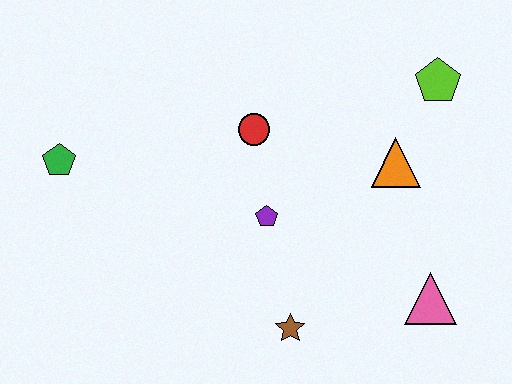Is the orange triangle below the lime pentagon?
Yes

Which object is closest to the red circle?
The purple pentagon is closest to the red circle.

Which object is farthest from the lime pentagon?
The green pentagon is farthest from the lime pentagon.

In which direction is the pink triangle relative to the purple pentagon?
The pink triangle is to the right of the purple pentagon.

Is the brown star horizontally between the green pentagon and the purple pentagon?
No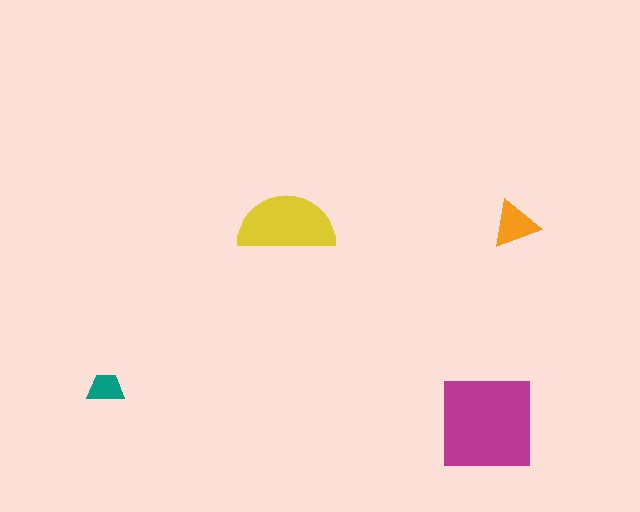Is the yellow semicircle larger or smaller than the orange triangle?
Larger.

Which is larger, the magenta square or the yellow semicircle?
The magenta square.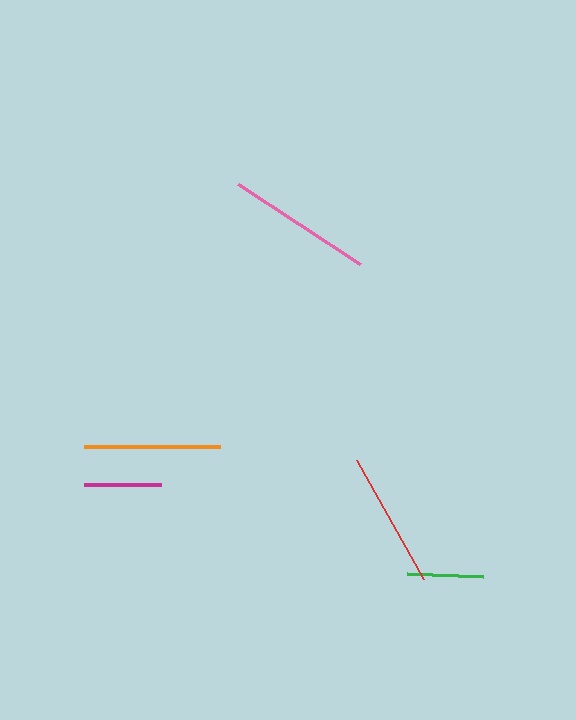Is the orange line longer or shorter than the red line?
The red line is longer than the orange line.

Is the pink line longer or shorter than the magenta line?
The pink line is longer than the magenta line.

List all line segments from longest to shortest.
From longest to shortest: pink, red, orange, magenta, green.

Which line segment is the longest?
The pink line is the longest at approximately 146 pixels.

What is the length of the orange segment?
The orange segment is approximately 136 pixels long.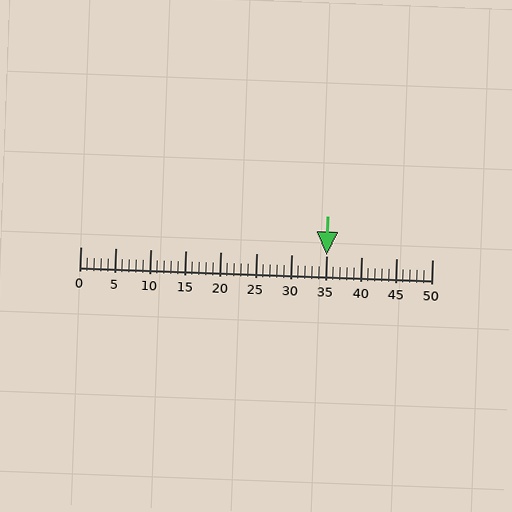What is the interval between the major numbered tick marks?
The major tick marks are spaced 5 units apart.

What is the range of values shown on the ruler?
The ruler shows values from 0 to 50.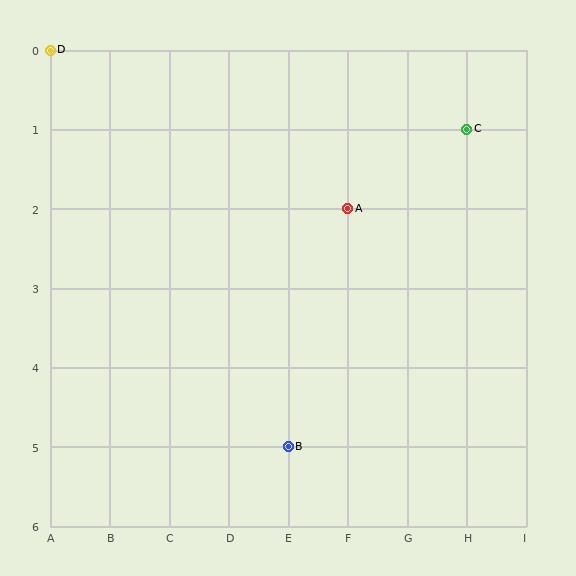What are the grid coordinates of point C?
Point C is at grid coordinates (H, 1).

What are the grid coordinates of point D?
Point D is at grid coordinates (A, 0).